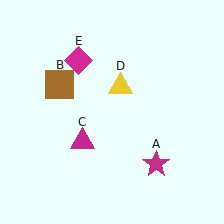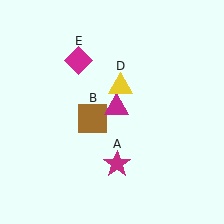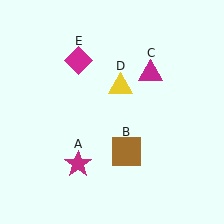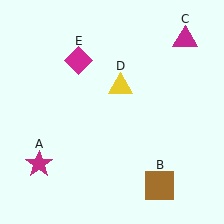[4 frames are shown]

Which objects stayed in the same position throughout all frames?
Yellow triangle (object D) and magenta diamond (object E) remained stationary.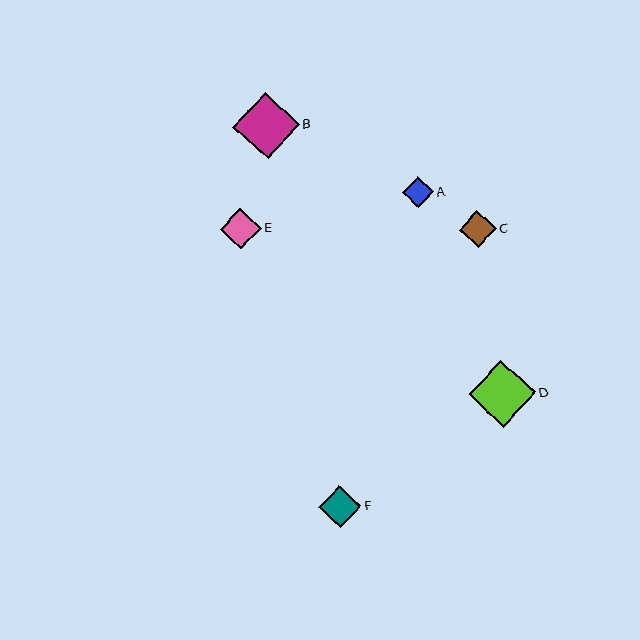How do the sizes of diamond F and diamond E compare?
Diamond F and diamond E are approximately the same size.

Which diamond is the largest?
Diamond D is the largest with a size of approximately 67 pixels.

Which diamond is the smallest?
Diamond A is the smallest with a size of approximately 31 pixels.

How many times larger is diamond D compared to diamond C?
Diamond D is approximately 1.8 times the size of diamond C.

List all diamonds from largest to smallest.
From largest to smallest: D, B, F, E, C, A.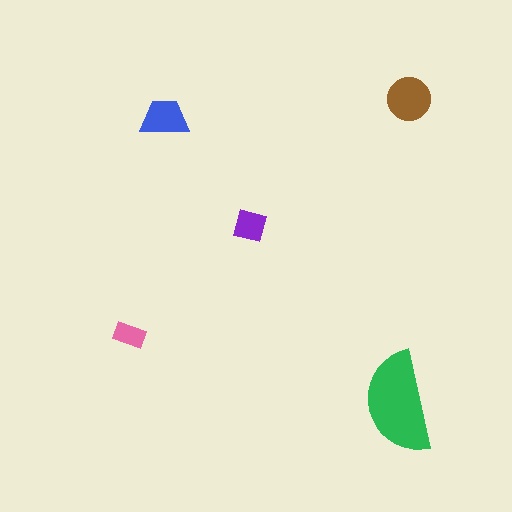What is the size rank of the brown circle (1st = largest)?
2nd.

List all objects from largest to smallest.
The green semicircle, the brown circle, the blue trapezoid, the purple square, the pink rectangle.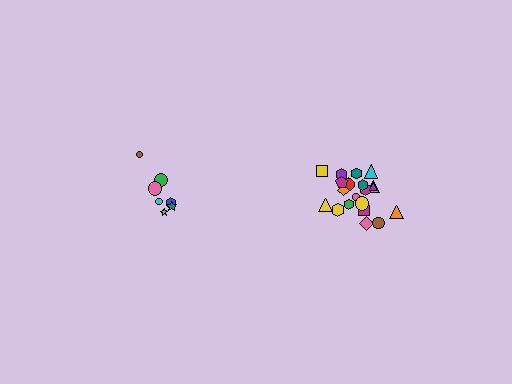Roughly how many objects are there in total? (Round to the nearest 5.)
Roughly 30 objects in total.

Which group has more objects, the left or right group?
The right group.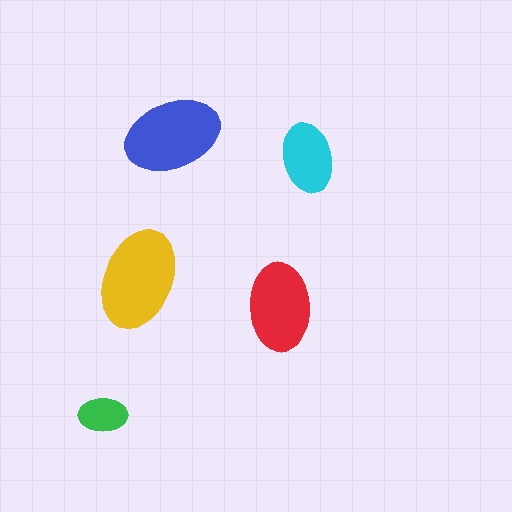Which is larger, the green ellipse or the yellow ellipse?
The yellow one.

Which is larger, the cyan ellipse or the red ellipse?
The red one.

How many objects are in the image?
There are 5 objects in the image.